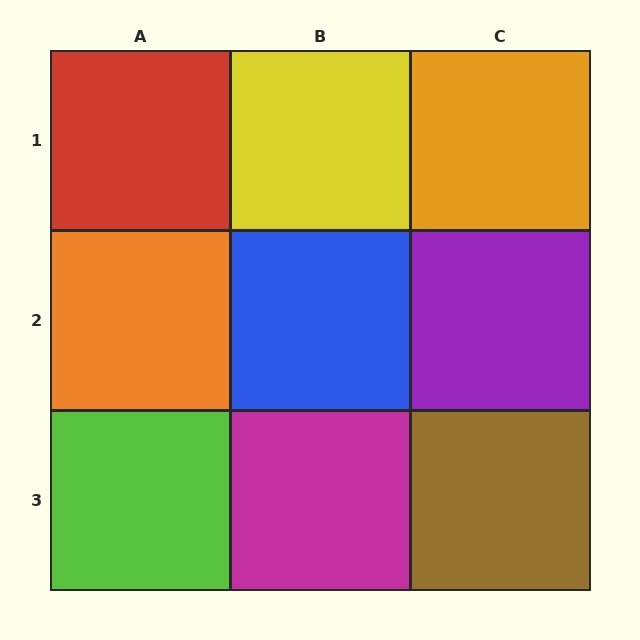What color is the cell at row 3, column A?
Lime.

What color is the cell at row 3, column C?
Brown.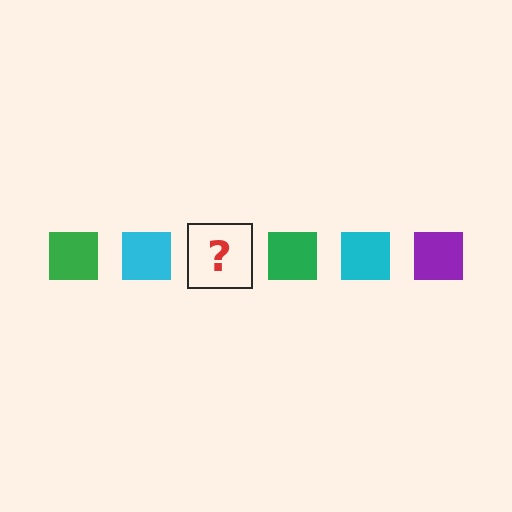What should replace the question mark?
The question mark should be replaced with a purple square.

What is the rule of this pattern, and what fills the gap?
The rule is that the pattern cycles through green, cyan, purple squares. The gap should be filled with a purple square.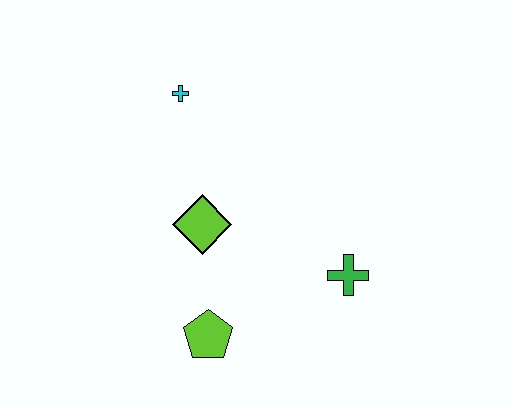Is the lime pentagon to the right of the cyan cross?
Yes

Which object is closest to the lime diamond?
The lime pentagon is closest to the lime diamond.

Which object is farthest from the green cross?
The cyan cross is farthest from the green cross.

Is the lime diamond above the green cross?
Yes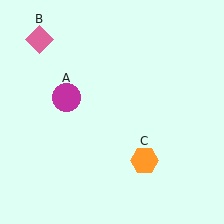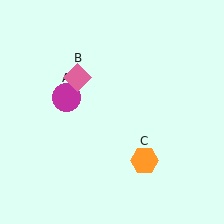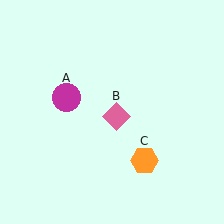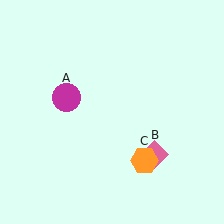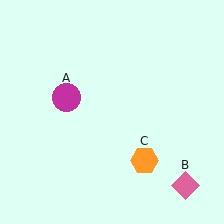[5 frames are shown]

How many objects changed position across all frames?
1 object changed position: pink diamond (object B).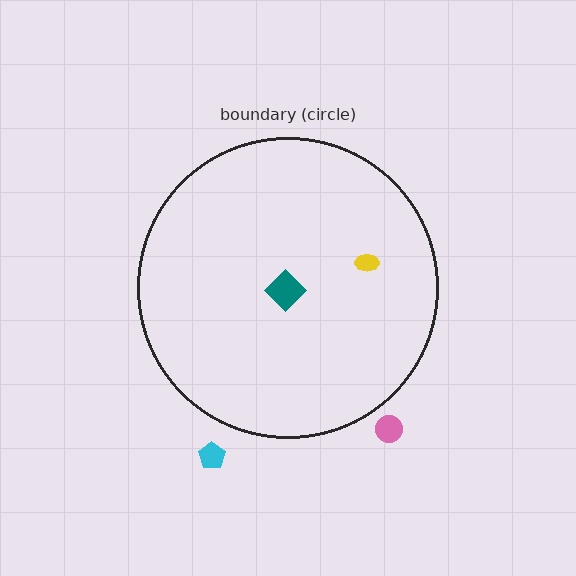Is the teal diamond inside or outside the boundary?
Inside.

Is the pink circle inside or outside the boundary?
Outside.